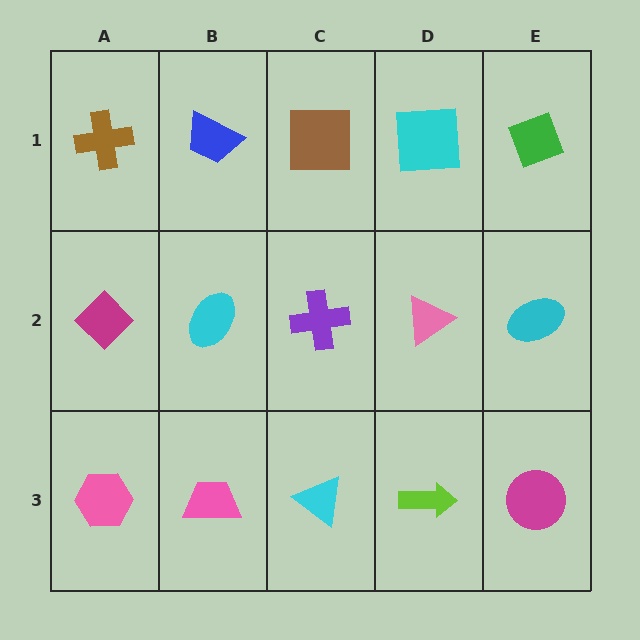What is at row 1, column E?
A green diamond.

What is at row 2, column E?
A cyan ellipse.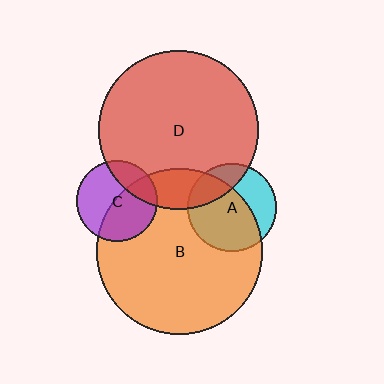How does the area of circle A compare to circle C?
Approximately 1.2 times.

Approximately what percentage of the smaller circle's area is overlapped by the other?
Approximately 65%.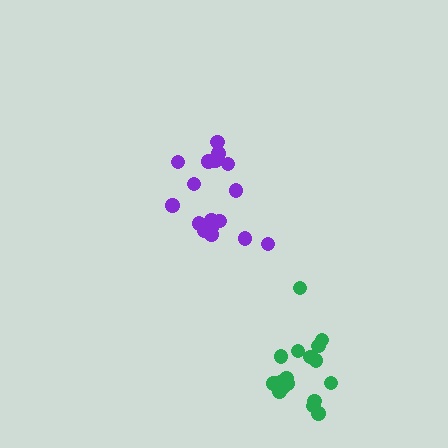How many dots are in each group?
Group 1: 17 dots, Group 2: 17 dots (34 total).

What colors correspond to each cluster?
The clusters are colored: purple, green.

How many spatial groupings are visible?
There are 2 spatial groupings.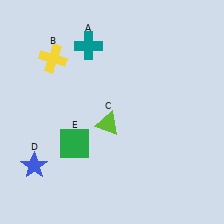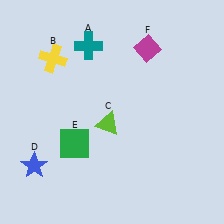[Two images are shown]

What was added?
A magenta diamond (F) was added in Image 2.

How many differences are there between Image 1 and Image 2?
There is 1 difference between the two images.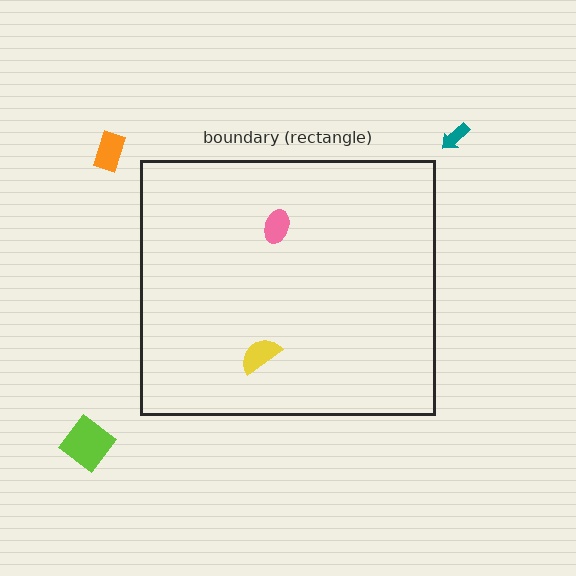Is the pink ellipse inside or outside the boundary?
Inside.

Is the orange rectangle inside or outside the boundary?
Outside.